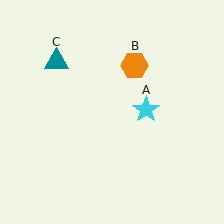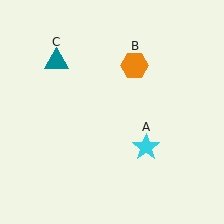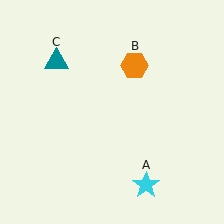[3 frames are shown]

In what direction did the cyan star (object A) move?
The cyan star (object A) moved down.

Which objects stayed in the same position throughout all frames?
Orange hexagon (object B) and teal triangle (object C) remained stationary.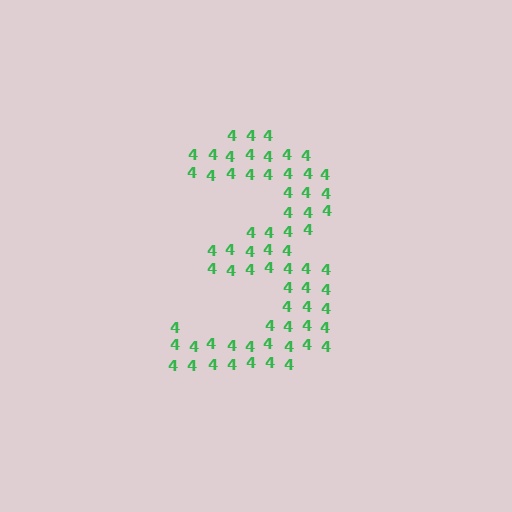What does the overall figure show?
The overall figure shows the digit 3.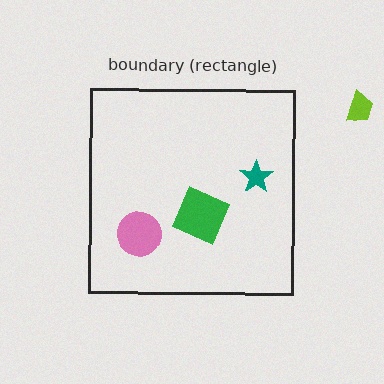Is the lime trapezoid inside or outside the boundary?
Outside.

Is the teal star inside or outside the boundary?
Inside.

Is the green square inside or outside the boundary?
Inside.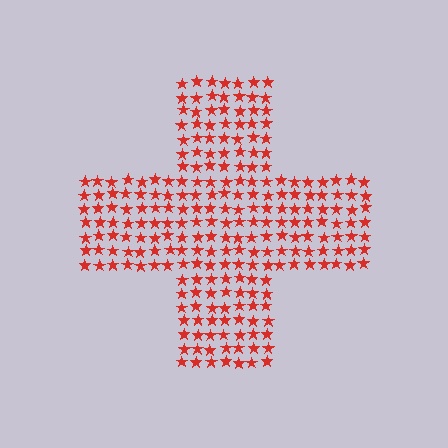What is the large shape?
The large shape is a cross.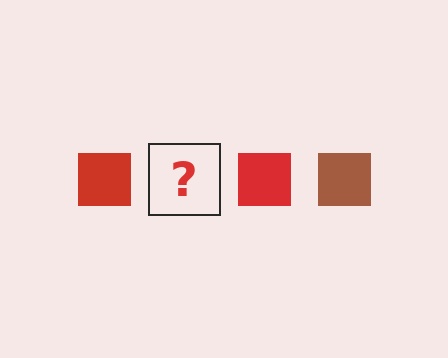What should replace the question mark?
The question mark should be replaced with a brown square.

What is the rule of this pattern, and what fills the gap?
The rule is that the pattern cycles through red, brown squares. The gap should be filled with a brown square.